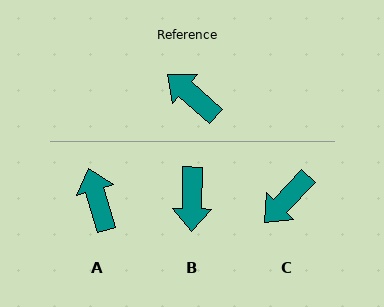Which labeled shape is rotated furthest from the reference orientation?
B, about 130 degrees away.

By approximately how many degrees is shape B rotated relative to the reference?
Approximately 130 degrees counter-clockwise.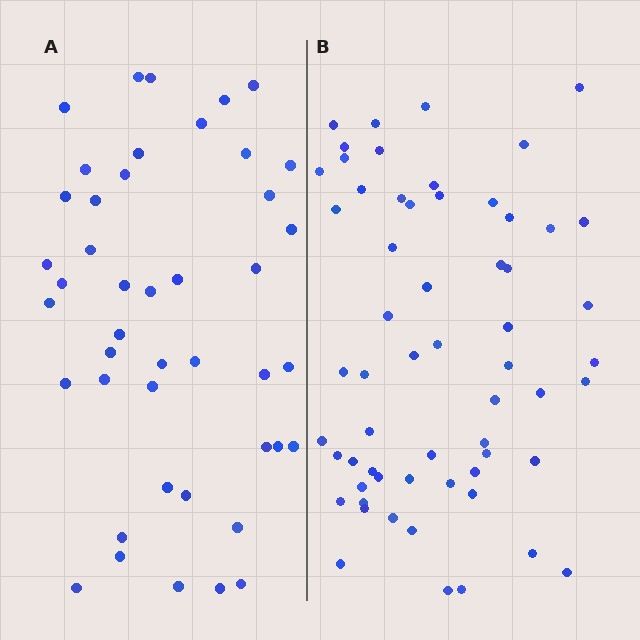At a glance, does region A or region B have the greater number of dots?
Region B (the right region) has more dots.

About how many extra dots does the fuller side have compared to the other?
Region B has approximately 15 more dots than region A.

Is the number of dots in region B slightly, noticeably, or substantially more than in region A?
Region B has noticeably more, but not dramatically so. The ratio is roughly 1.4 to 1.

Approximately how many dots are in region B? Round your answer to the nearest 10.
About 60 dots.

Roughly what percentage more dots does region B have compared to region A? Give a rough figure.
About 35% more.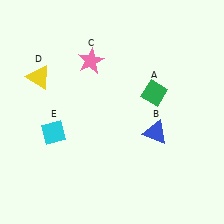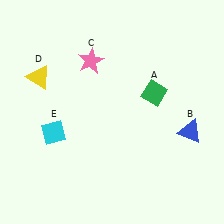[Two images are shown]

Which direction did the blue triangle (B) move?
The blue triangle (B) moved right.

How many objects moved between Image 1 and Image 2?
1 object moved between the two images.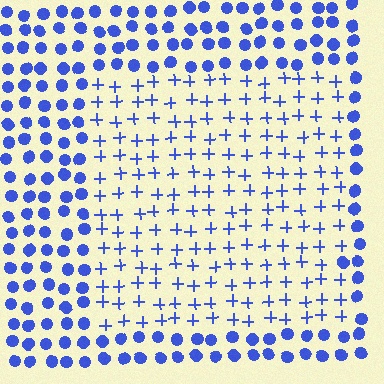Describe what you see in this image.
The image is filled with small blue elements arranged in a uniform grid. A rectangle-shaped region contains plus signs, while the surrounding area contains circles. The boundary is defined purely by the change in element shape.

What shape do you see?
I see a rectangle.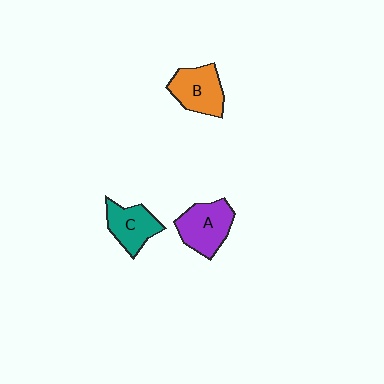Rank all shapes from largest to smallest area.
From largest to smallest: A (purple), B (orange), C (teal).